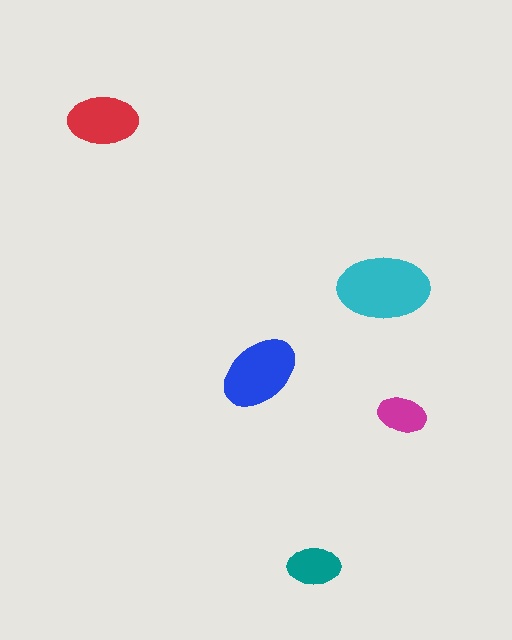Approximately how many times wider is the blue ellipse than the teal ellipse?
About 1.5 times wider.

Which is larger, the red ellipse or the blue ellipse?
The blue one.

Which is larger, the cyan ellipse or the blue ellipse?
The cyan one.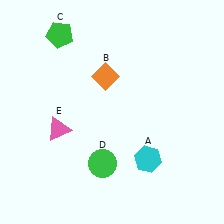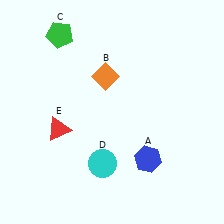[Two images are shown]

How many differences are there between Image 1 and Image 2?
There are 3 differences between the two images.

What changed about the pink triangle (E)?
In Image 1, E is pink. In Image 2, it changed to red.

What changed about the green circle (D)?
In Image 1, D is green. In Image 2, it changed to cyan.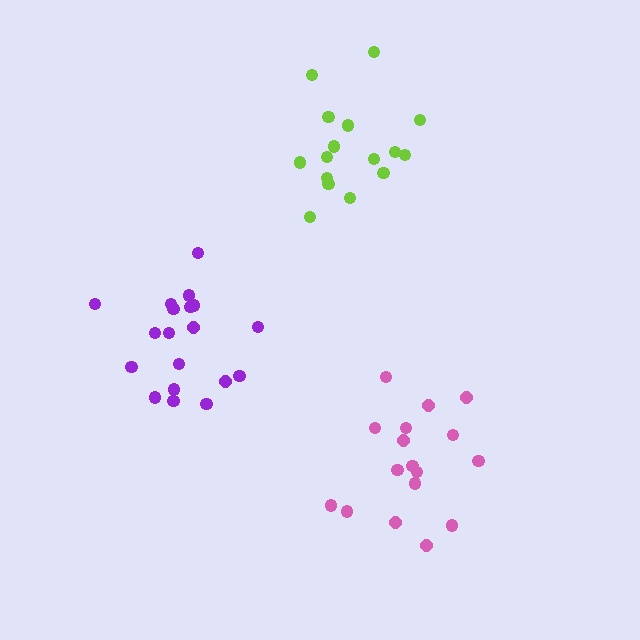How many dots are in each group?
Group 1: 17 dots, Group 2: 16 dots, Group 3: 19 dots (52 total).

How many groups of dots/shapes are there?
There are 3 groups.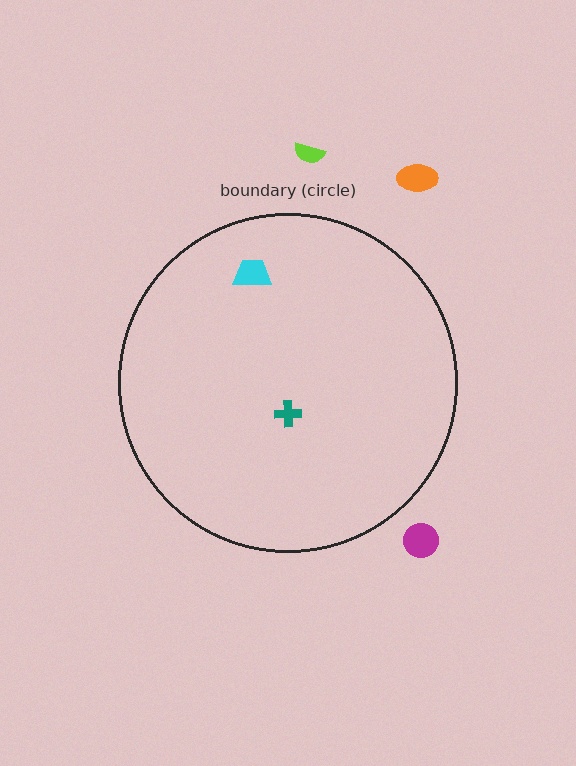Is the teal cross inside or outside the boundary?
Inside.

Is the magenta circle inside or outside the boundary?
Outside.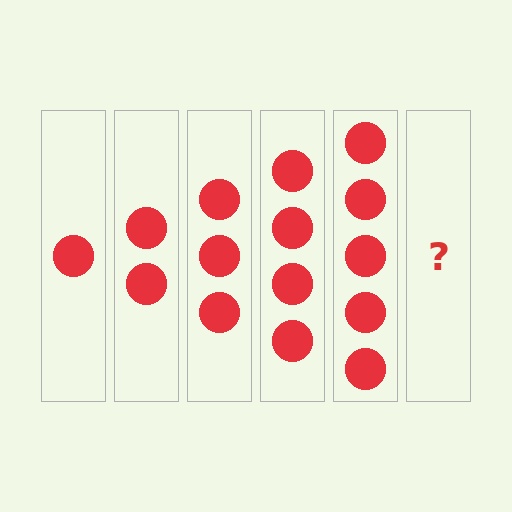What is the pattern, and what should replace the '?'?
The pattern is that each step adds one more circle. The '?' should be 6 circles.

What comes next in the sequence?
The next element should be 6 circles.